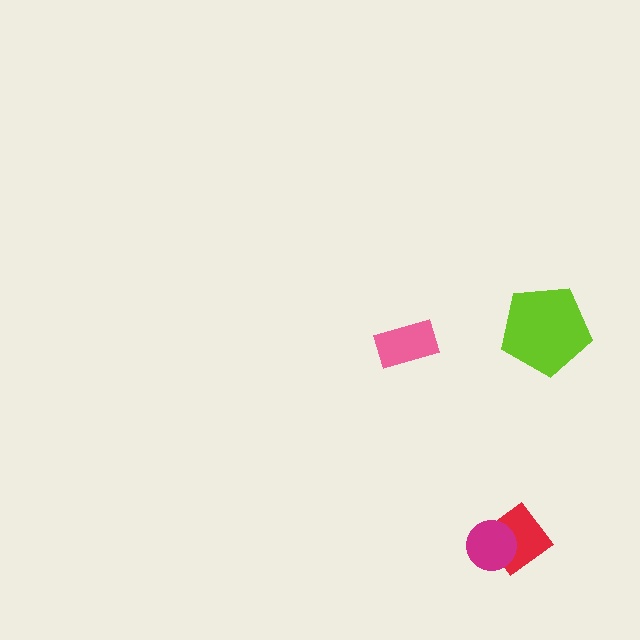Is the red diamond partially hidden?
Yes, it is partially covered by another shape.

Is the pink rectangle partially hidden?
No, no other shape covers it.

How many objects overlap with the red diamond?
1 object overlaps with the red diamond.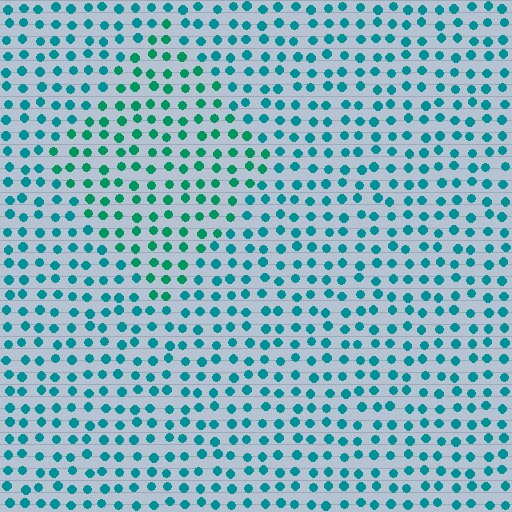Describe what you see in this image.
The image is filled with small teal elements in a uniform arrangement. A diamond-shaped region is visible where the elements are tinted to a slightly different hue, forming a subtle color boundary.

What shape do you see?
I see a diamond.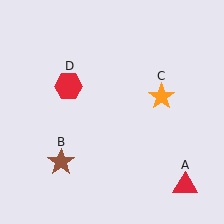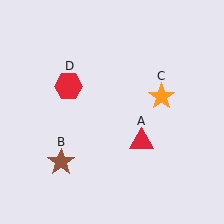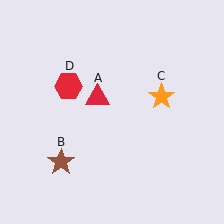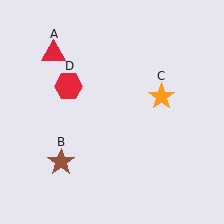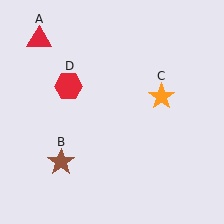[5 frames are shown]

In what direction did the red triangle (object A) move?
The red triangle (object A) moved up and to the left.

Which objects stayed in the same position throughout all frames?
Brown star (object B) and orange star (object C) and red hexagon (object D) remained stationary.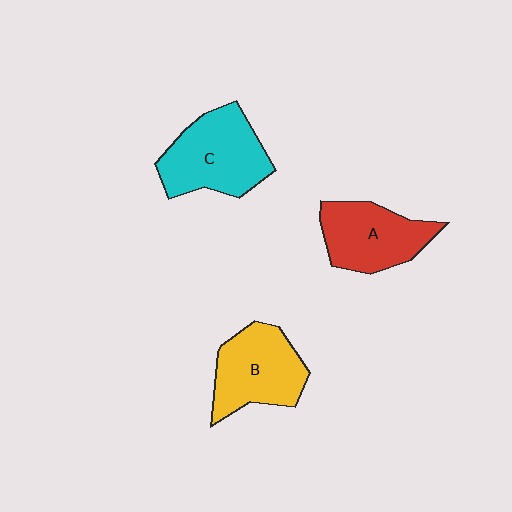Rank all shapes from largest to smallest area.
From largest to smallest: C (cyan), B (yellow), A (red).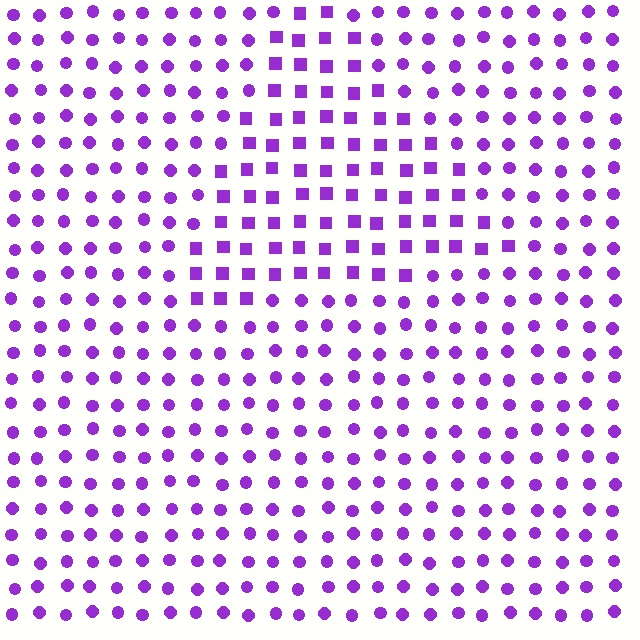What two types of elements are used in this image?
The image uses squares inside the triangle region and circles outside it.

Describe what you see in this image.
The image is filled with small purple elements arranged in a uniform grid. A triangle-shaped region contains squares, while the surrounding area contains circles. The boundary is defined purely by the change in element shape.